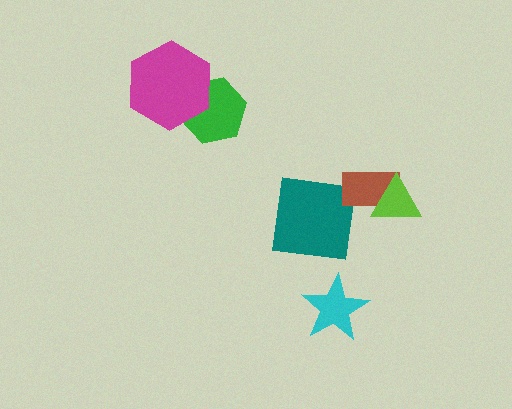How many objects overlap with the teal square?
0 objects overlap with the teal square.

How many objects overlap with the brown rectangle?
1 object overlaps with the brown rectangle.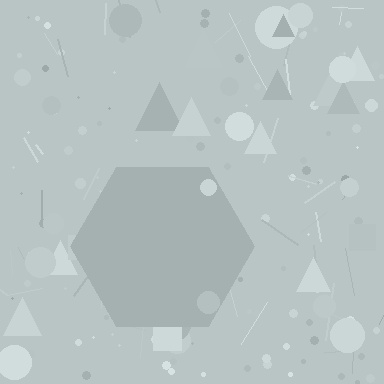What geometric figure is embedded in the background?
A hexagon is embedded in the background.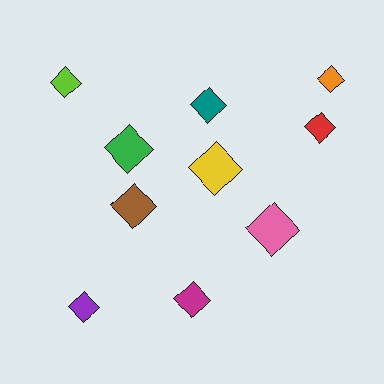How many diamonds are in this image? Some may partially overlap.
There are 10 diamonds.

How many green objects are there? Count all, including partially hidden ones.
There is 1 green object.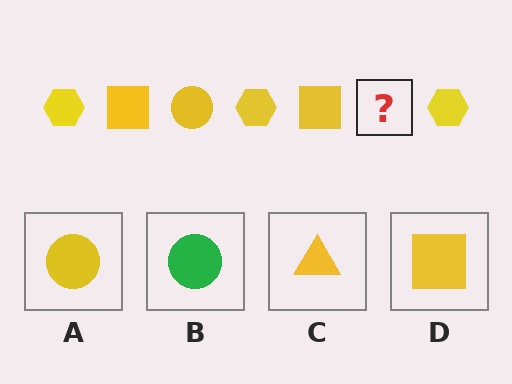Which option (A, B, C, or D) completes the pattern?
A.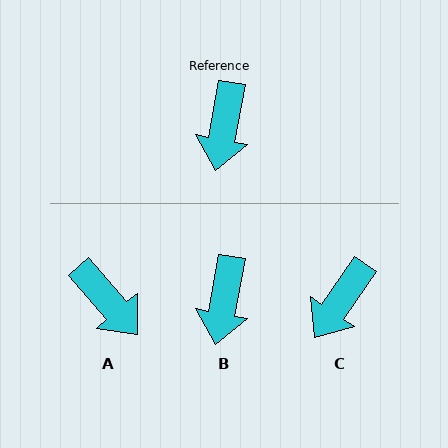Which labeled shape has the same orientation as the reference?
B.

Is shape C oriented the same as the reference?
No, it is off by about 24 degrees.